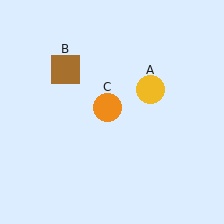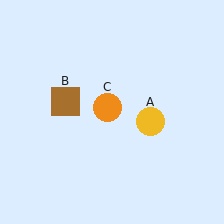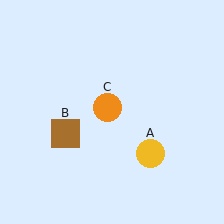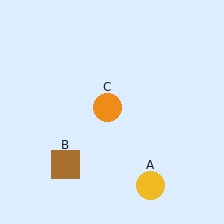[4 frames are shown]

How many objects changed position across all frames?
2 objects changed position: yellow circle (object A), brown square (object B).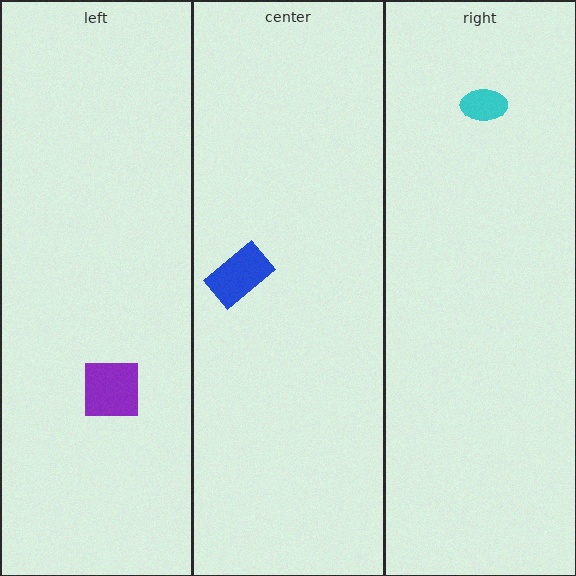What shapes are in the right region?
The cyan ellipse.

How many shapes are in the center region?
1.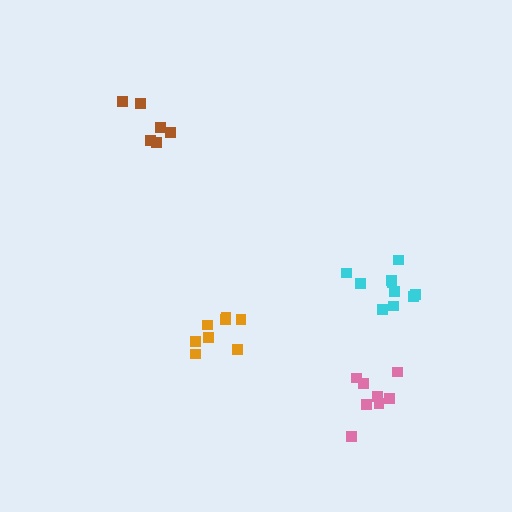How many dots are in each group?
Group 1: 6 dots, Group 2: 8 dots, Group 3: 8 dots, Group 4: 10 dots (32 total).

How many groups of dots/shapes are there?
There are 4 groups.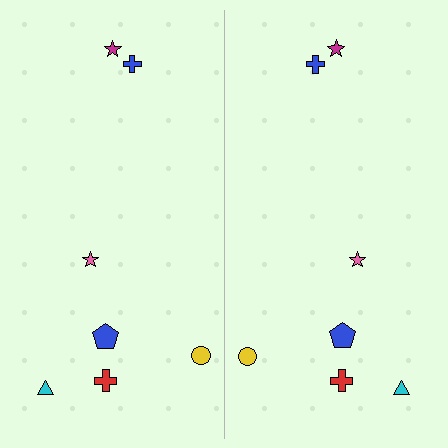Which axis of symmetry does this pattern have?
The pattern has a vertical axis of symmetry running through the center of the image.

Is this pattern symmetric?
Yes, this pattern has bilateral (reflection) symmetry.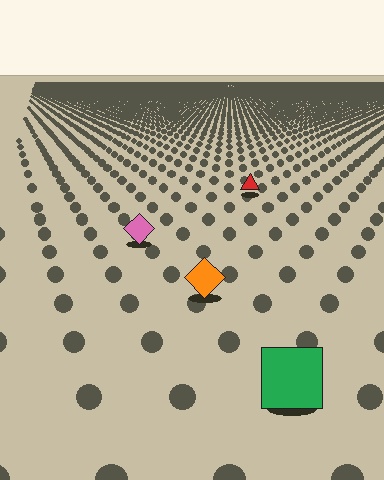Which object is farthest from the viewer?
The red triangle is farthest from the viewer. It appears smaller and the ground texture around it is denser.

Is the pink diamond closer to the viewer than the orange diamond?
No. The orange diamond is closer — you can tell from the texture gradient: the ground texture is coarser near it.